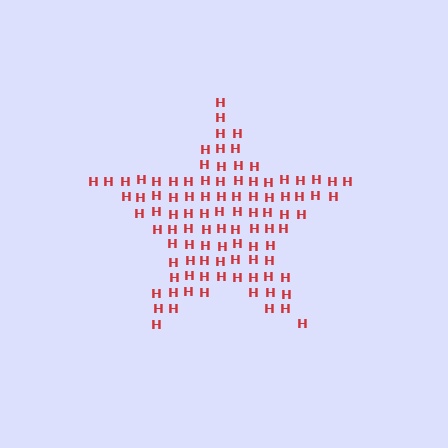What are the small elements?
The small elements are letter H's.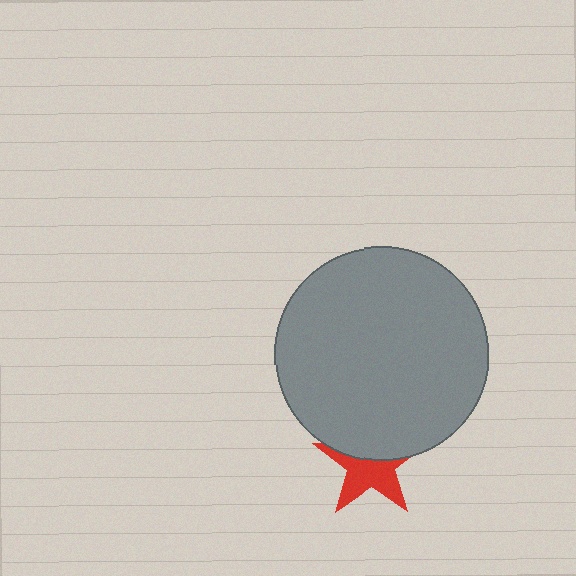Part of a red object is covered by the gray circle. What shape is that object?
It is a star.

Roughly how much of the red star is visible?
About half of it is visible (roughly 55%).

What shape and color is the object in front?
The object in front is a gray circle.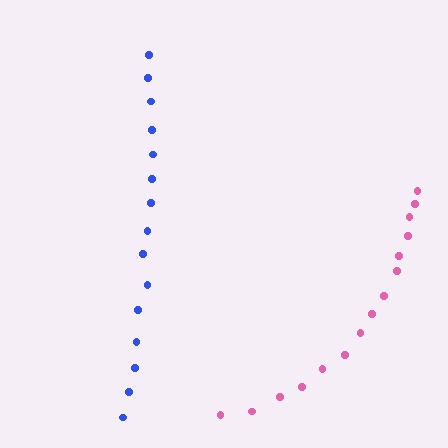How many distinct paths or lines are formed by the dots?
There are 2 distinct paths.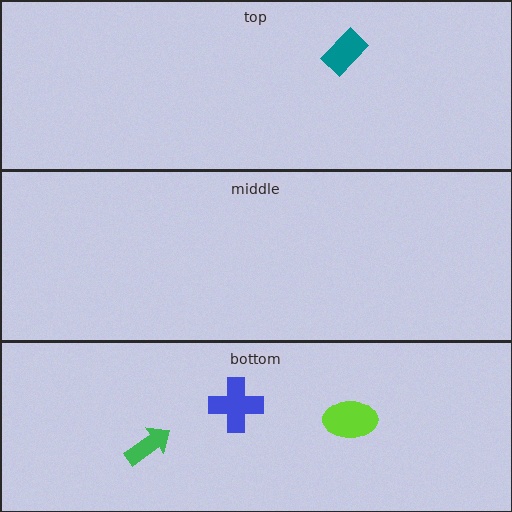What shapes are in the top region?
The teal rectangle.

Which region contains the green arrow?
The bottom region.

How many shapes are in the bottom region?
3.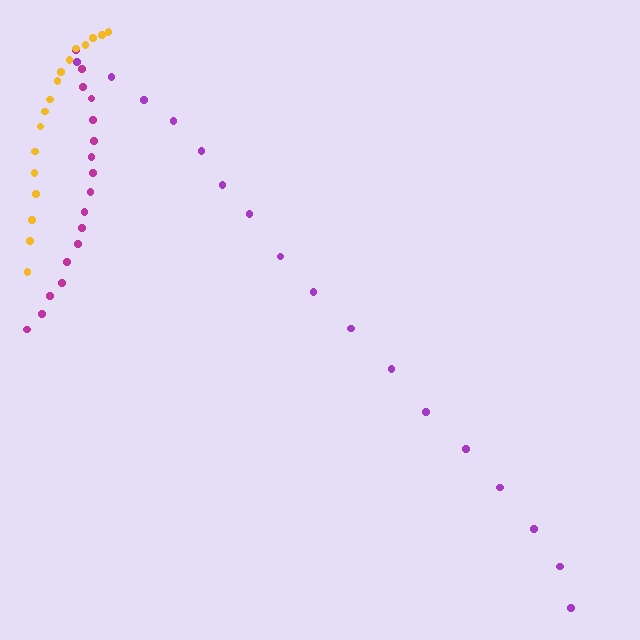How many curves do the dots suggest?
There are 3 distinct paths.